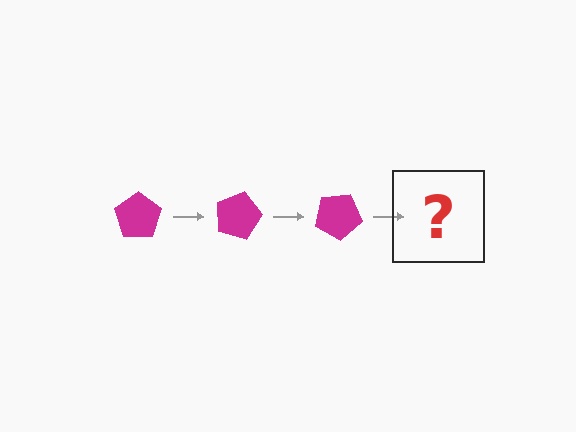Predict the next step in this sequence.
The next step is a magenta pentagon rotated 45 degrees.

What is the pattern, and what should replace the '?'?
The pattern is that the pentagon rotates 15 degrees each step. The '?' should be a magenta pentagon rotated 45 degrees.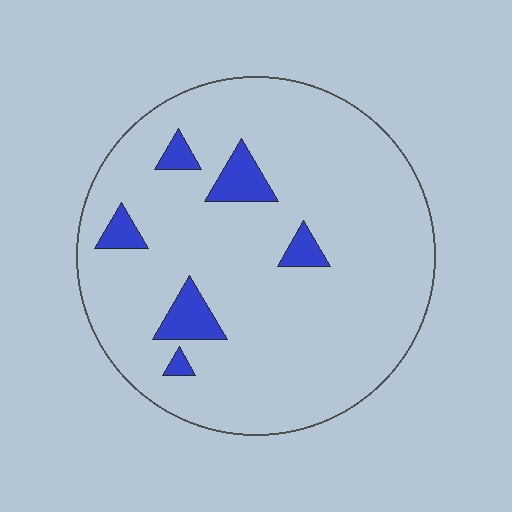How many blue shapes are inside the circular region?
6.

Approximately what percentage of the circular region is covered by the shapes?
Approximately 10%.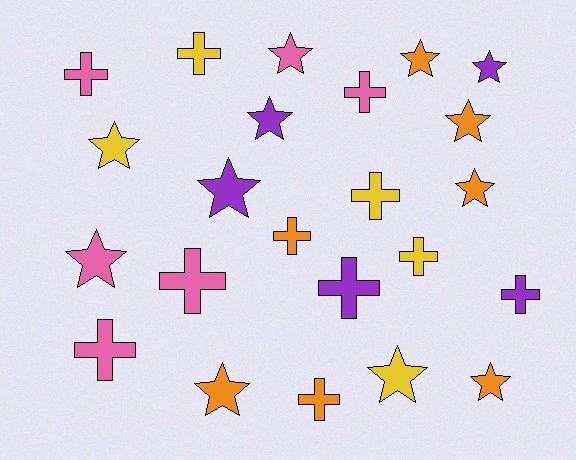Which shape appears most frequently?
Star, with 12 objects.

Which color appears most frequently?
Orange, with 7 objects.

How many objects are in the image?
There are 23 objects.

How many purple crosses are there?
There are 2 purple crosses.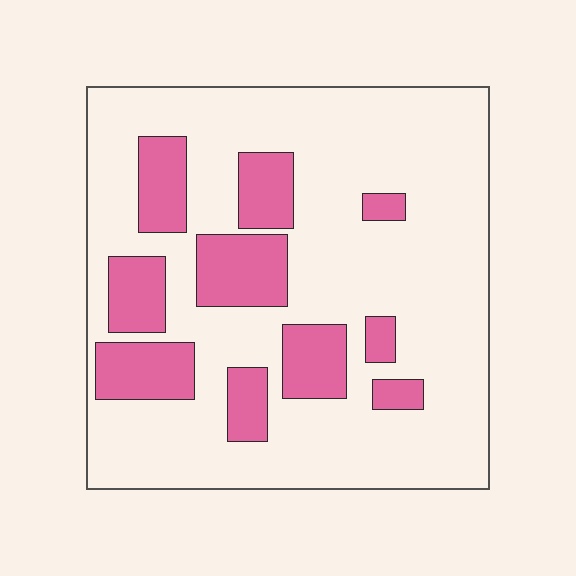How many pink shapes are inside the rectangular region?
10.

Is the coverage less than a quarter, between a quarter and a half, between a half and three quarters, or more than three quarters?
Less than a quarter.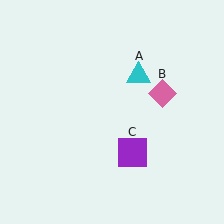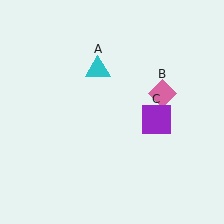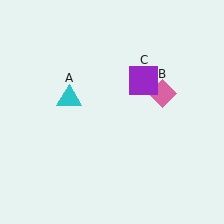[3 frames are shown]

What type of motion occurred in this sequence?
The cyan triangle (object A), purple square (object C) rotated counterclockwise around the center of the scene.